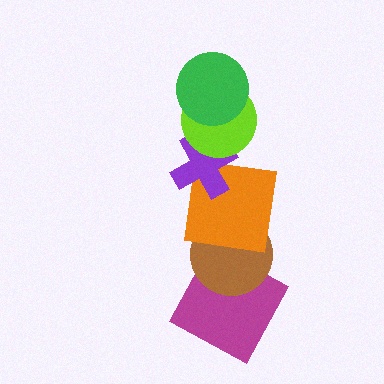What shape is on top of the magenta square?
The brown circle is on top of the magenta square.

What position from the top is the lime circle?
The lime circle is 2nd from the top.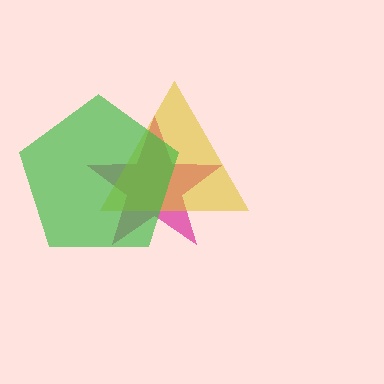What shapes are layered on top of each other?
The layered shapes are: a magenta star, a yellow triangle, a green pentagon.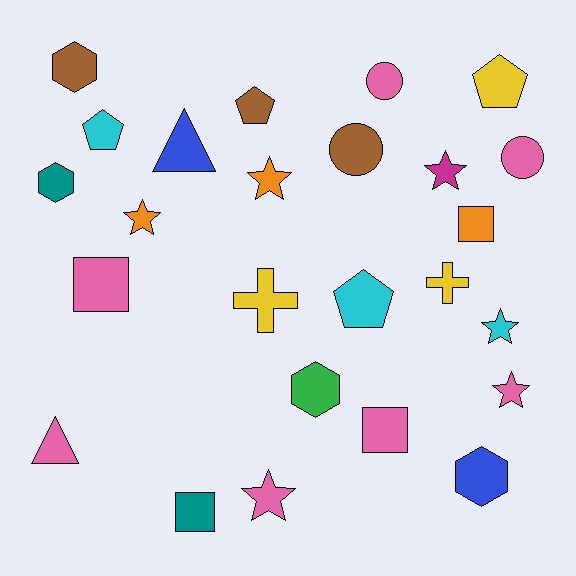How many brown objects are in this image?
There are 3 brown objects.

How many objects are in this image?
There are 25 objects.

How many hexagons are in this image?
There are 4 hexagons.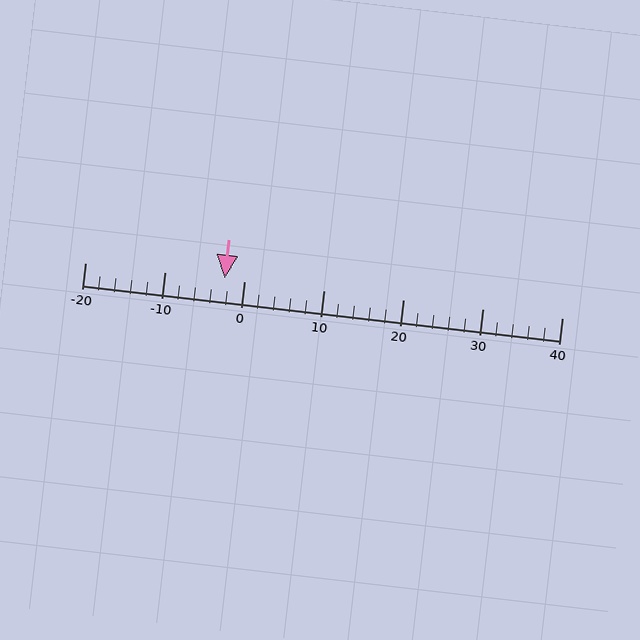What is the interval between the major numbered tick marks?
The major tick marks are spaced 10 units apart.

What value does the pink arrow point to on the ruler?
The pink arrow points to approximately -2.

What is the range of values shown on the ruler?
The ruler shows values from -20 to 40.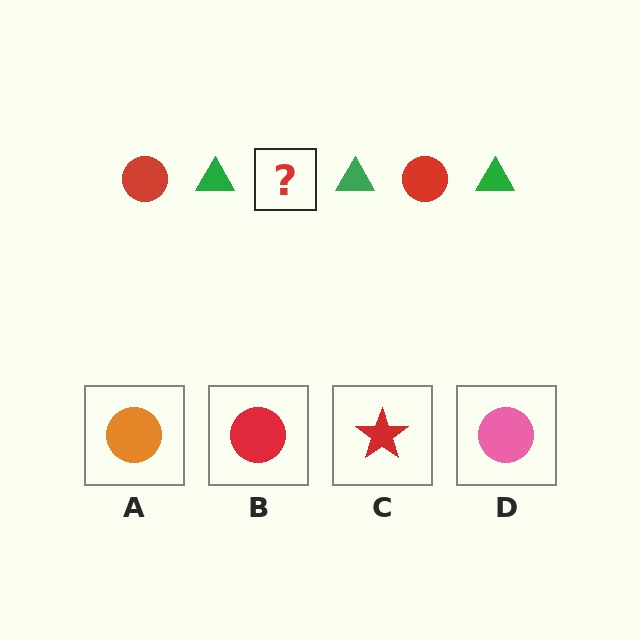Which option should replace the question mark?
Option B.